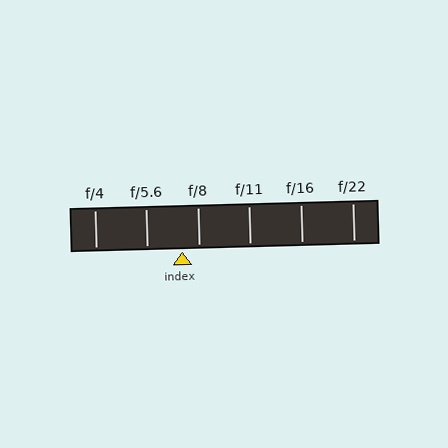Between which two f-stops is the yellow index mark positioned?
The index mark is between f/5.6 and f/8.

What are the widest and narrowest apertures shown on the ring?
The widest aperture shown is f/4 and the narrowest is f/22.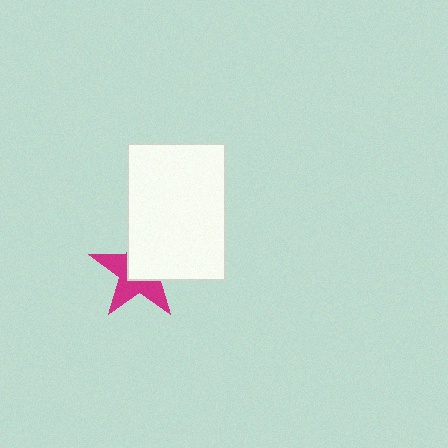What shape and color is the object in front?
The object in front is a white rectangle.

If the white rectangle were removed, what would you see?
You would see the complete magenta star.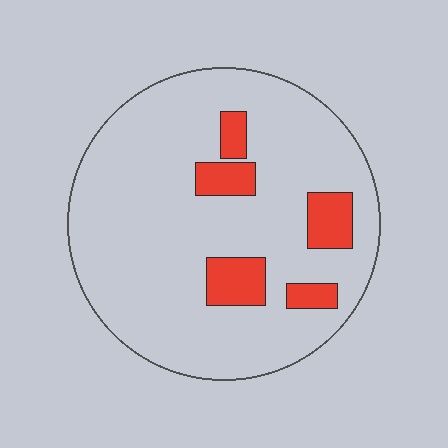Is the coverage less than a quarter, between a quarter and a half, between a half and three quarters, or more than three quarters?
Less than a quarter.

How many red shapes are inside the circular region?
5.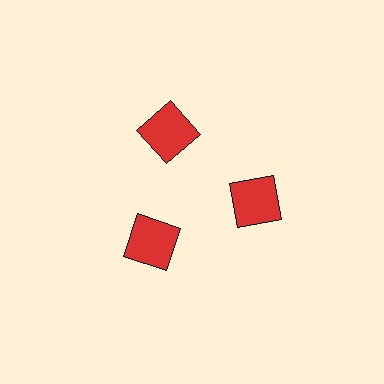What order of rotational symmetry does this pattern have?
This pattern has 3-fold rotational symmetry.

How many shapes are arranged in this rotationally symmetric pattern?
There are 3 shapes, arranged in 3 groups of 1.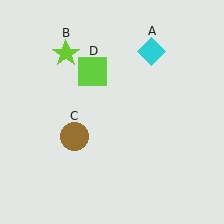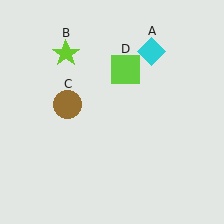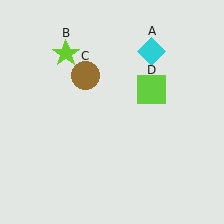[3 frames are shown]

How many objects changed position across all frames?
2 objects changed position: brown circle (object C), lime square (object D).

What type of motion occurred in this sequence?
The brown circle (object C), lime square (object D) rotated clockwise around the center of the scene.